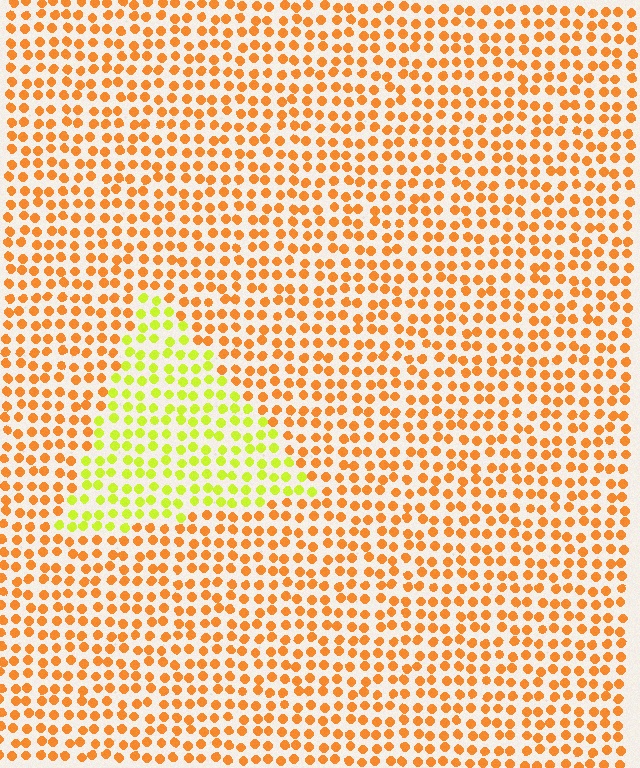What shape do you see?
I see a triangle.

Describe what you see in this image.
The image is filled with small orange elements in a uniform arrangement. A triangle-shaped region is visible where the elements are tinted to a slightly different hue, forming a subtle color boundary.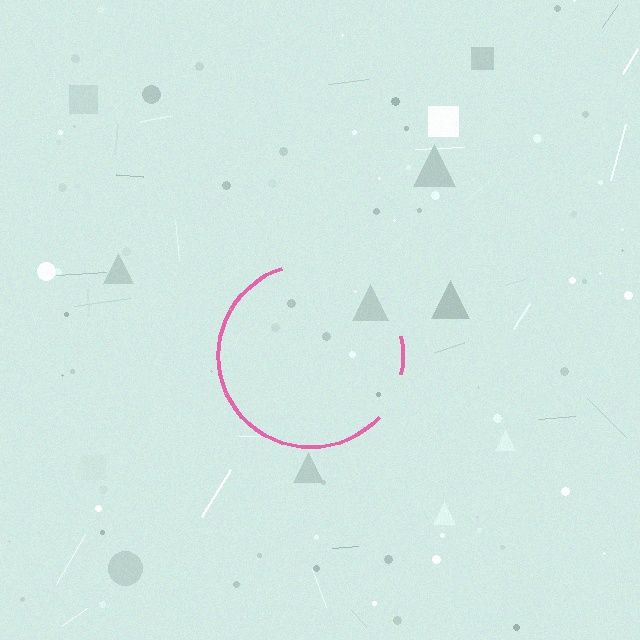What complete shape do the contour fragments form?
The contour fragments form a circle.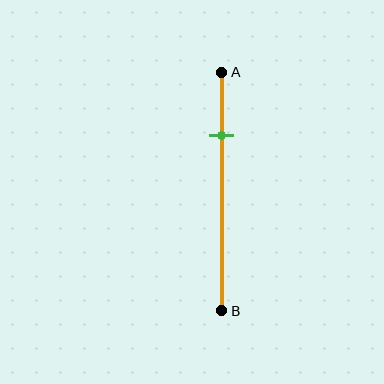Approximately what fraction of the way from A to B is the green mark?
The green mark is approximately 25% of the way from A to B.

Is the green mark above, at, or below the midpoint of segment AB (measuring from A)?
The green mark is above the midpoint of segment AB.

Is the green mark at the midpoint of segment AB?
No, the mark is at about 25% from A, not at the 50% midpoint.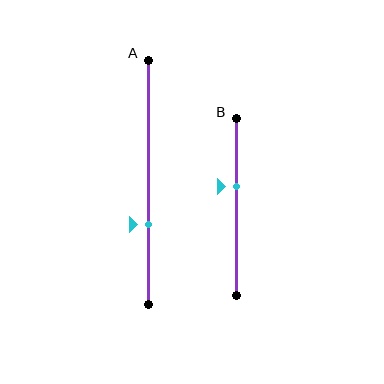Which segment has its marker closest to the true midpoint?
Segment B has its marker closest to the true midpoint.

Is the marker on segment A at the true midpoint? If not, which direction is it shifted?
No, the marker on segment A is shifted downward by about 18% of the segment length.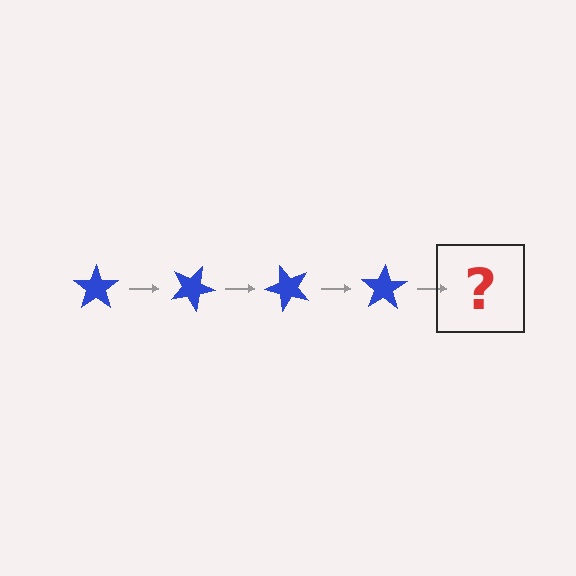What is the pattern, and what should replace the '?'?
The pattern is that the star rotates 25 degrees each step. The '?' should be a blue star rotated 100 degrees.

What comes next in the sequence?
The next element should be a blue star rotated 100 degrees.